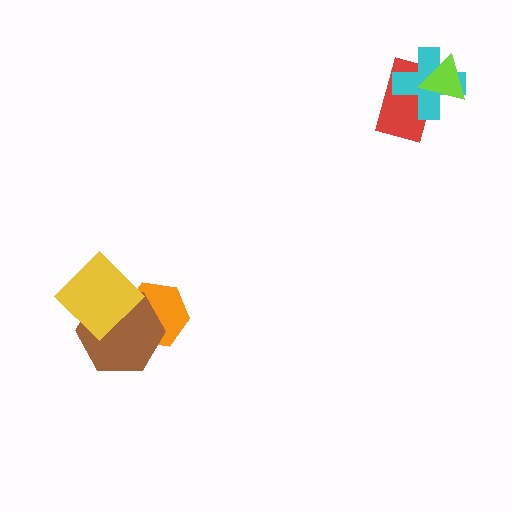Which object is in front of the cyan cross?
The lime triangle is in front of the cyan cross.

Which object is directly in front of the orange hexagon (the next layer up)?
The brown hexagon is directly in front of the orange hexagon.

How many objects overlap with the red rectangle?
2 objects overlap with the red rectangle.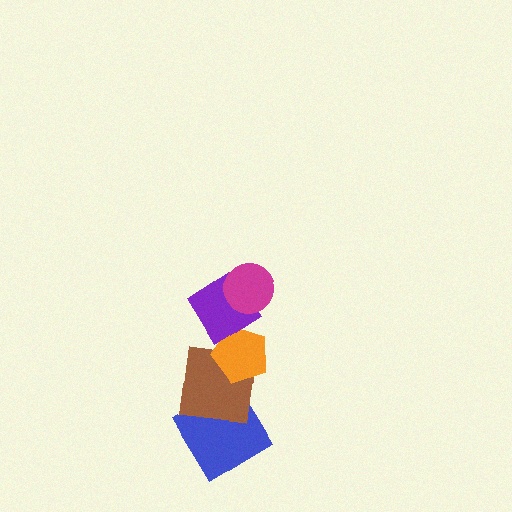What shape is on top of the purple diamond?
The magenta circle is on top of the purple diamond.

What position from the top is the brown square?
The brown square is 4th from the top.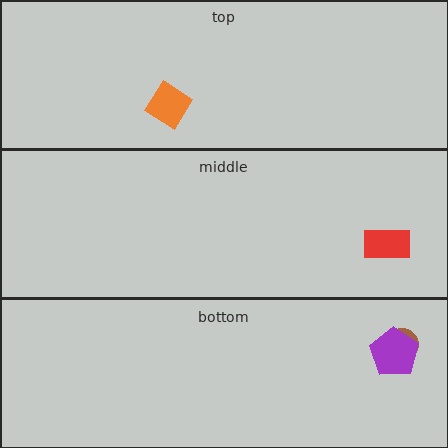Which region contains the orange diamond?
The top region.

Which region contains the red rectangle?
The middle region.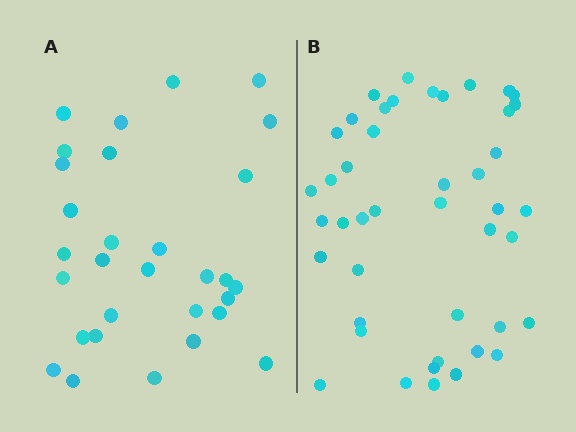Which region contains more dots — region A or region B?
Region B (the right region) has more dots.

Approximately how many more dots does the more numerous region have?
Region B has approximately 15 more dots than region A.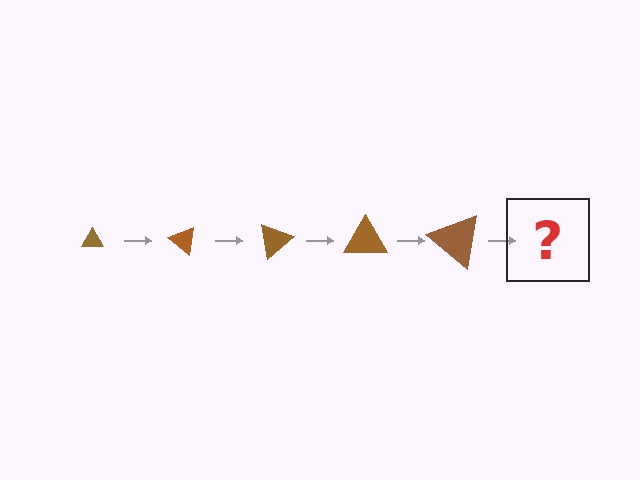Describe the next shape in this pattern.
It should be a triangle, larger than the previous one and rotated 200 degrees from the start.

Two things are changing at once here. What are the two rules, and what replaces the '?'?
The two rules are that the triangle grows larger each step and it rotates 40 degrees each step. The '?' should be a triangle, larger than the previous one and rotated 200 degrees from the start.